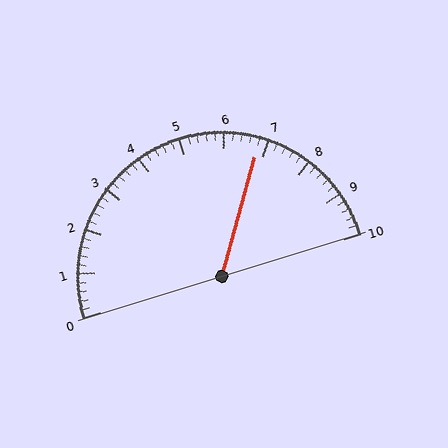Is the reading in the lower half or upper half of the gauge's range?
The reading is in the upper half of the range (0 to 10).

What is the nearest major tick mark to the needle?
The nearest major tick mark is 7.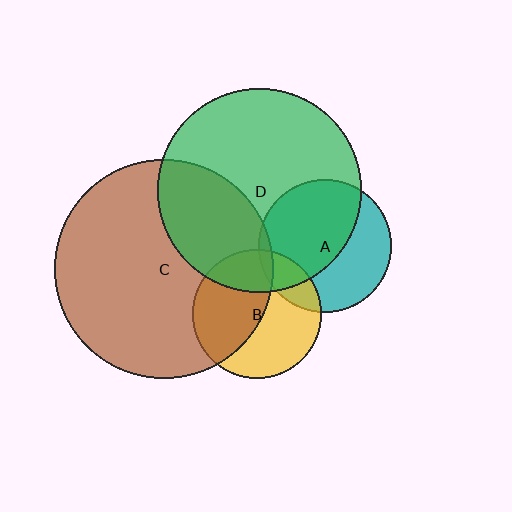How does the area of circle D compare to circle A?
Approximately 2.4 times.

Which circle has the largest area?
Circle C (brown).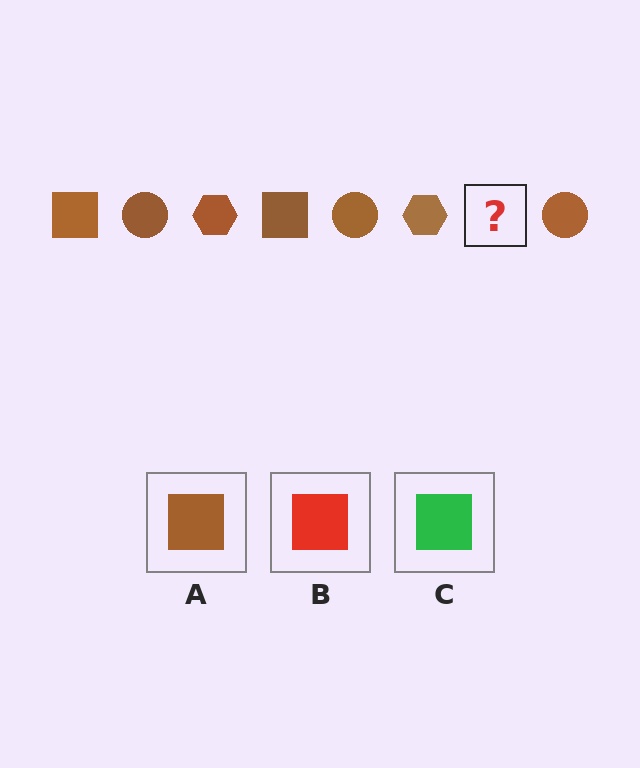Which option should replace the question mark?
Option A.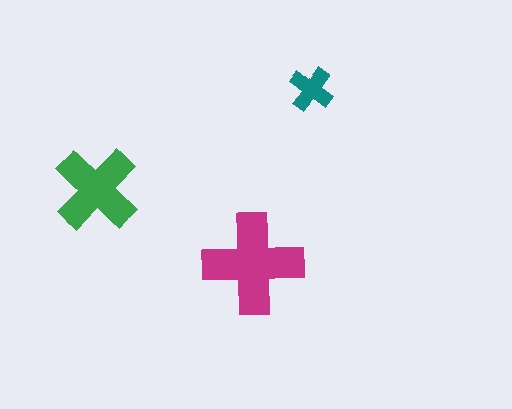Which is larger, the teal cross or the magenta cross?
The magenta one.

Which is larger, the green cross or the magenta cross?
The magenta one.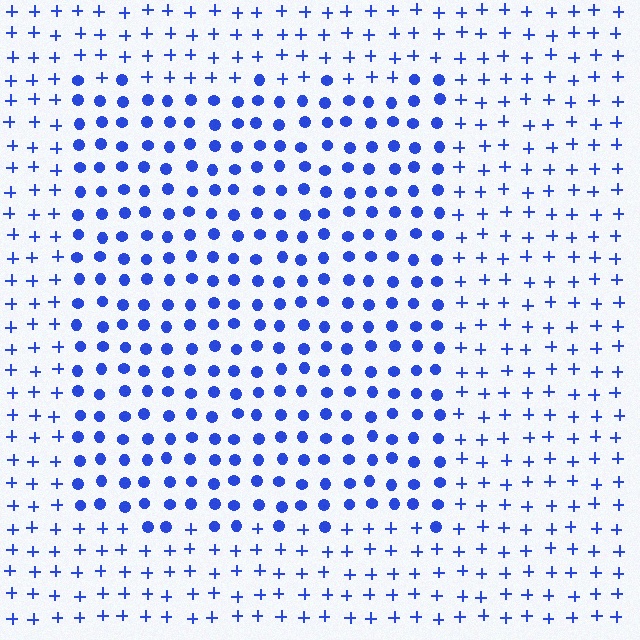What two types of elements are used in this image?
The image uses circles inside the rectangle region and plus signs outside it.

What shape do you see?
I see a rectangle.